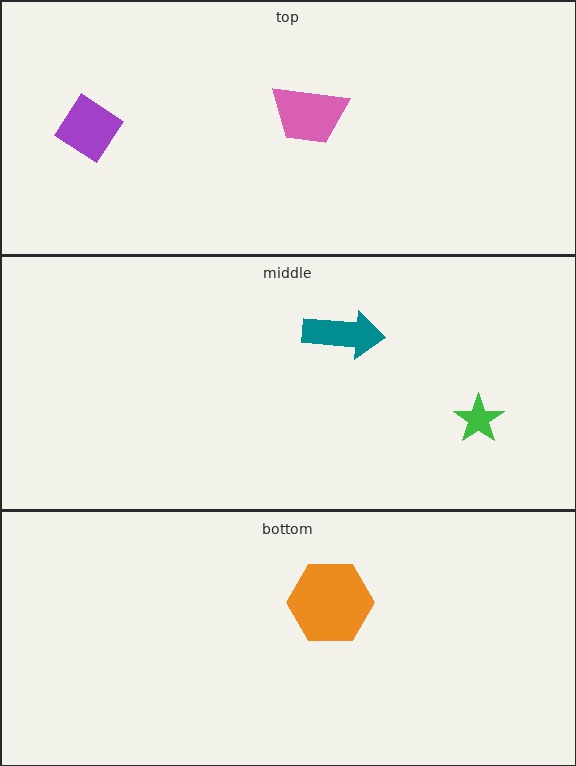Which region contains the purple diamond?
The top region.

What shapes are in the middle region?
The teal arrow, the green star.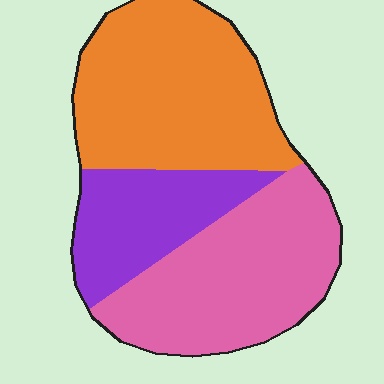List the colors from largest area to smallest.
From largest to smallest: orange, pink, purple.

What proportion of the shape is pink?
Pink covers 37% of the shape.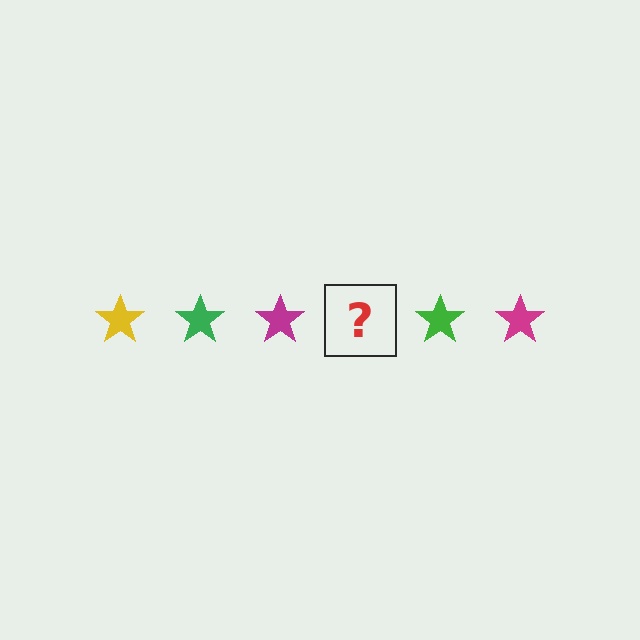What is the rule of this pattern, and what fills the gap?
The rule is that the pattern cycles through yellow, green, magenta stars. The gap should be filled with a yellow star.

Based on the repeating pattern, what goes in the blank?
The blank should be a yellow star.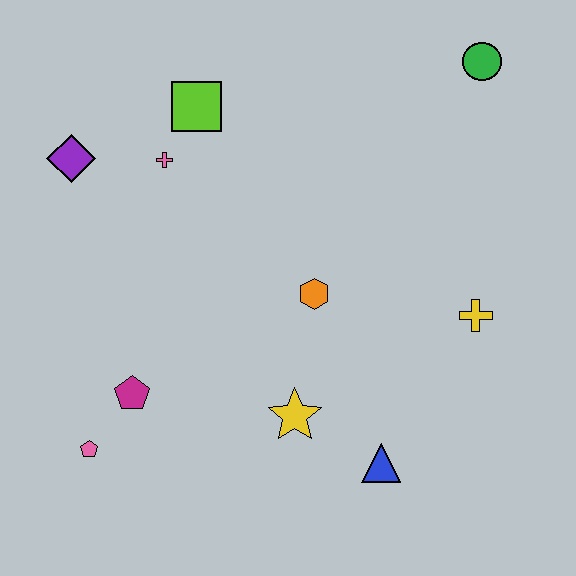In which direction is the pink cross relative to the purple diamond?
The pink cross is to the right of the purple diamond.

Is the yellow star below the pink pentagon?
No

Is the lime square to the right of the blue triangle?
No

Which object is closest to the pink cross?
The lime square is closest to the pink cross.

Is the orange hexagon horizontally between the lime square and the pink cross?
No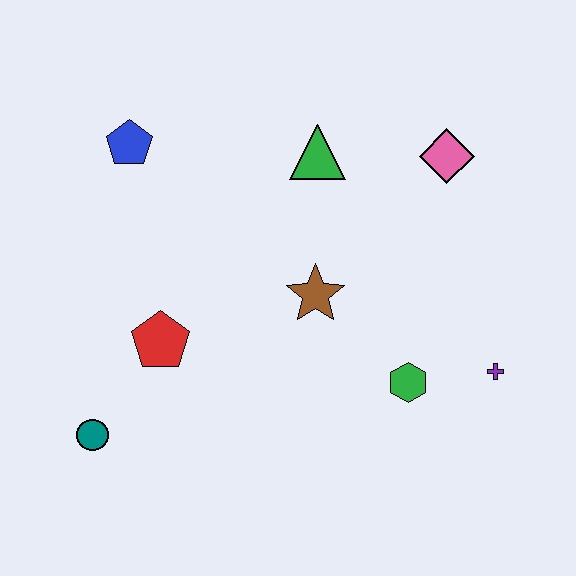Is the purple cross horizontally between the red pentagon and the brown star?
No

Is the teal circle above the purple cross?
No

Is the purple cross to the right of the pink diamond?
Yes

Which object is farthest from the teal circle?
The pink diamond is farthest from the teal circle.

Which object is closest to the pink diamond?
The green triangle is closest to the pink diamond.